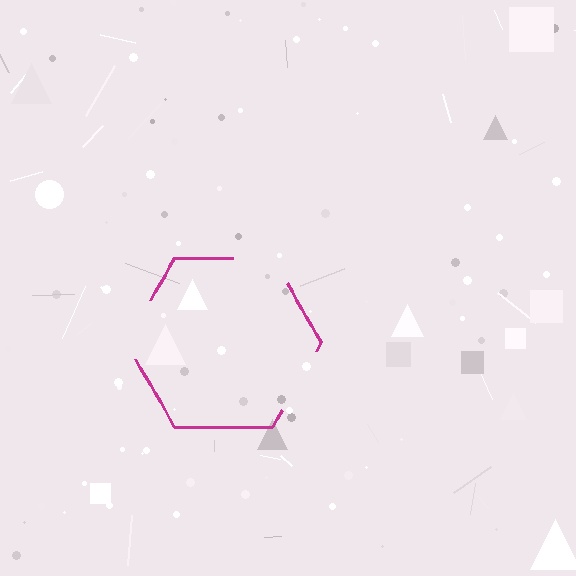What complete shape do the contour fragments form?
The contour fragments form a hexagon.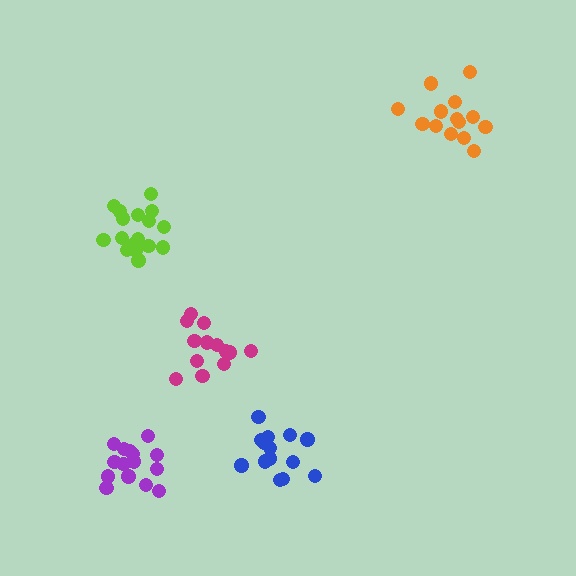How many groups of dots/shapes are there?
There are 5 groups.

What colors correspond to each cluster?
The clusters are colored: blue, magenta, lime, purple, orange.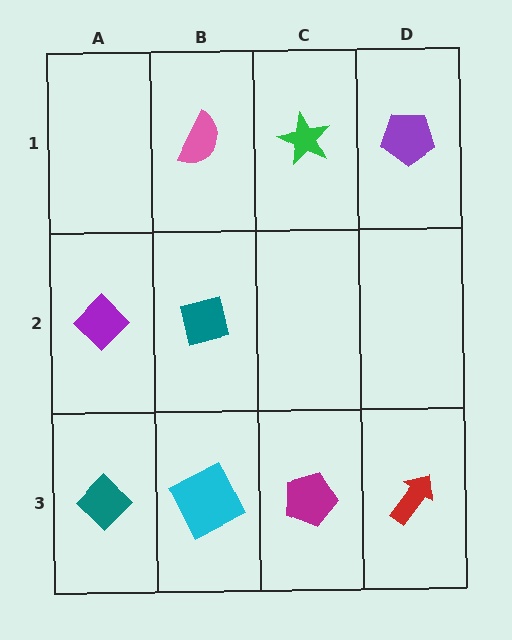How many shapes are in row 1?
3 shapes.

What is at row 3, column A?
A teal diamond.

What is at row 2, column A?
A purple diamond.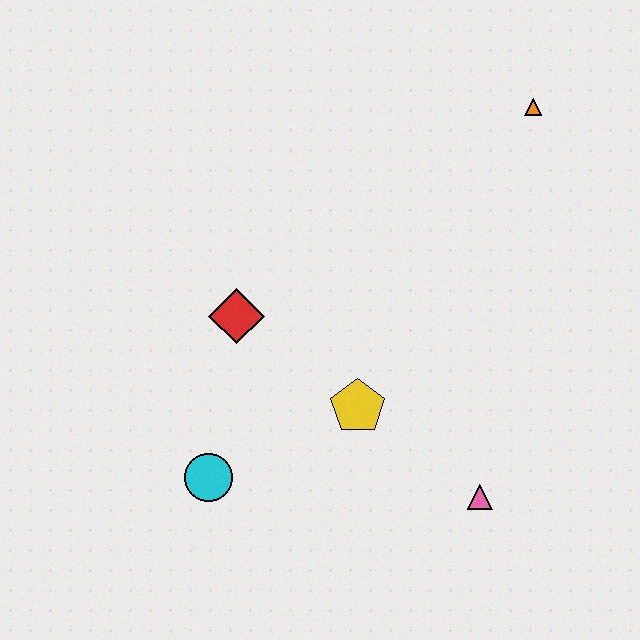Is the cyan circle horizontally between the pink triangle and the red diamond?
No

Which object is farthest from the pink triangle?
The orange triangle is farthest from the pink triangle.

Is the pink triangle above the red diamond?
No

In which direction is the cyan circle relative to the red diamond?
The cyan circle is below the red diamond.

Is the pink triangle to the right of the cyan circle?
Yes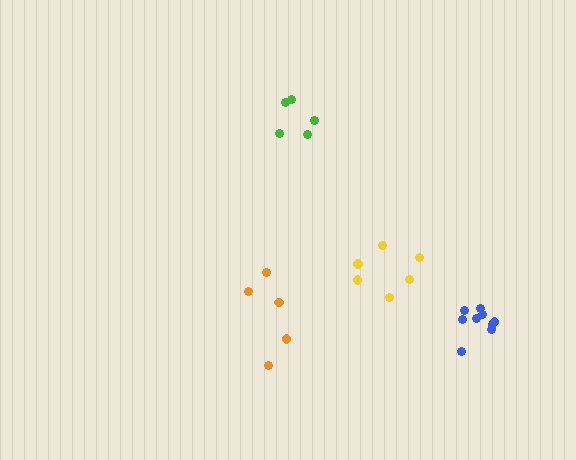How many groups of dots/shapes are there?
There are 4 groups.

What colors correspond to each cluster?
The clusters are colored: green, blue, yellow, orange.